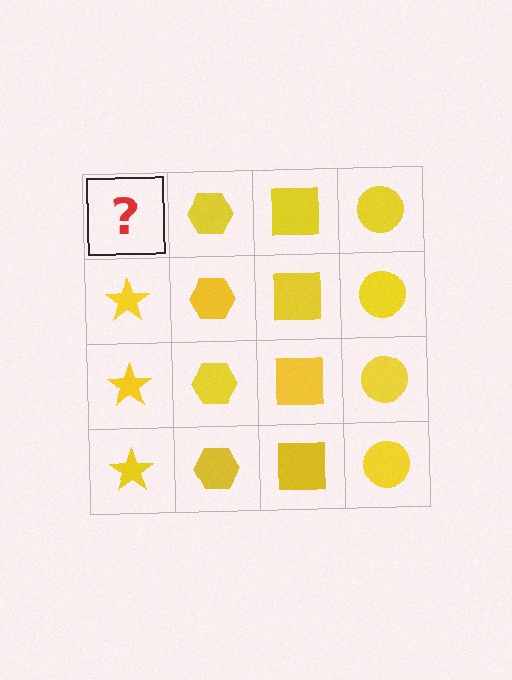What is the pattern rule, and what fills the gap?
The rule is that each column has a consistent shape. The gap should be filled with a yellow star.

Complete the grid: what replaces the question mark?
The question mark should be replaced with a yellow star.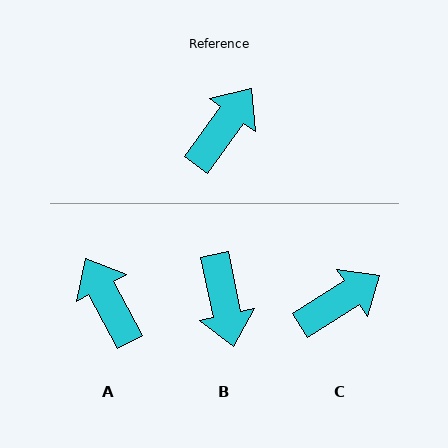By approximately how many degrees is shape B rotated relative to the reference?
Approximately 132 degrees clockwise.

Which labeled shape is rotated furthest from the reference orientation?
B, about 132 degrees away.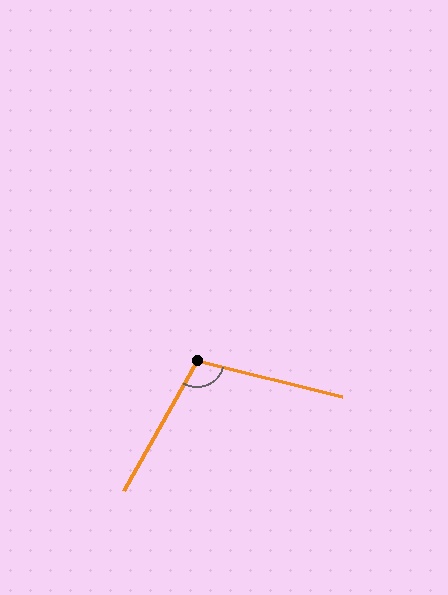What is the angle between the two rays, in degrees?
Approximately 105 degrees.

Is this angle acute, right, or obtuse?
It is obtuse.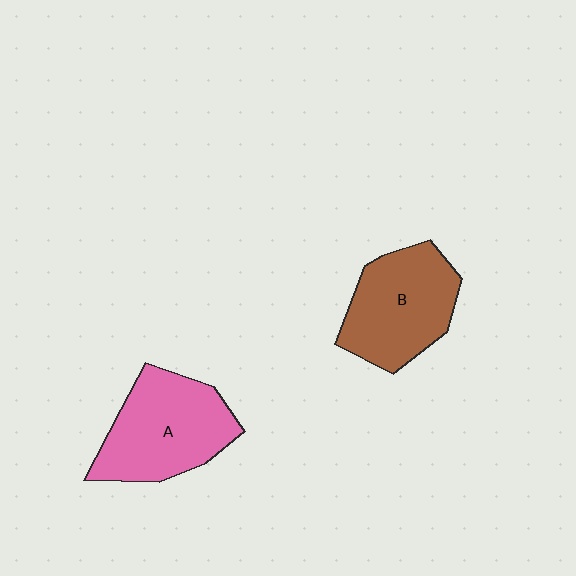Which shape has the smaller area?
Shape B (brown).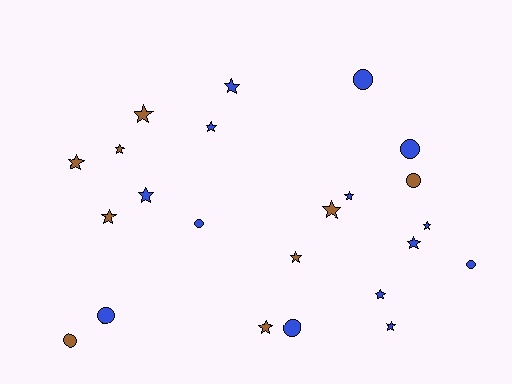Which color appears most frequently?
Blue, with 14 objects.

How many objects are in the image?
There are 23 objects.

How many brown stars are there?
There are 7 brown stars.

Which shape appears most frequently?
Star, with 15 objects.